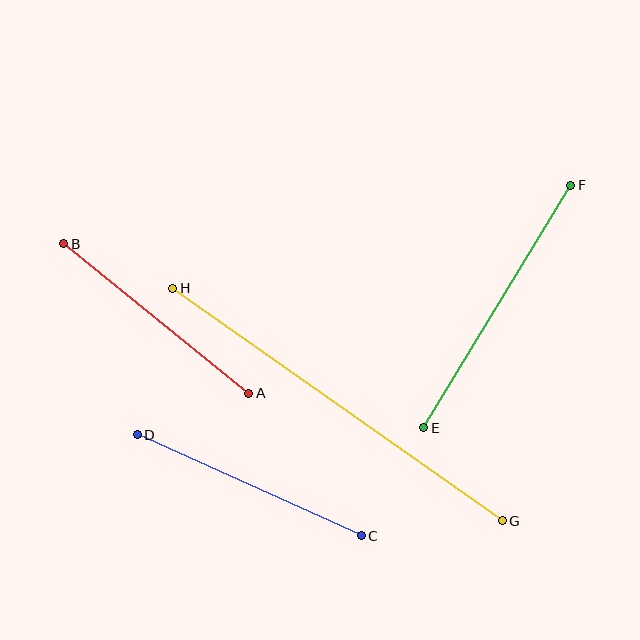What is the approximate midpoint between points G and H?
The midpoint is at approximately (338, 405) pixels.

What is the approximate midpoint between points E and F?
The midpoint is at approximately (497, 306) pixels.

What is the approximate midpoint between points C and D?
The midpoint is at approximately (249, 485) pixels.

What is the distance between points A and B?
The distance is approximately 238 pixels.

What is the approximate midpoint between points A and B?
The midpoint is at approximately (156, 319) pixels.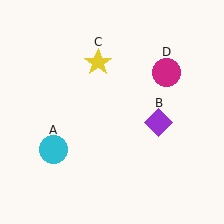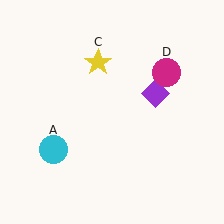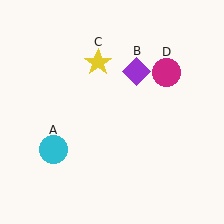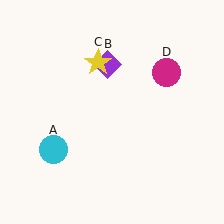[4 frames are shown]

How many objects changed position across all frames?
1 object changed position: purple diamond (object B).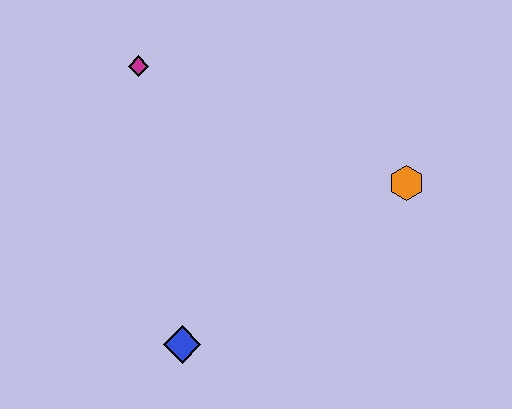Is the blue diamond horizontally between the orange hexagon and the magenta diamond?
Yes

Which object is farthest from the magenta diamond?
The orange hexagon is farthest from the magenta diamond.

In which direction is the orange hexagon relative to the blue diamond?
The orange hexagon is to the right of the blue diamond.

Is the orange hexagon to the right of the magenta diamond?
Yes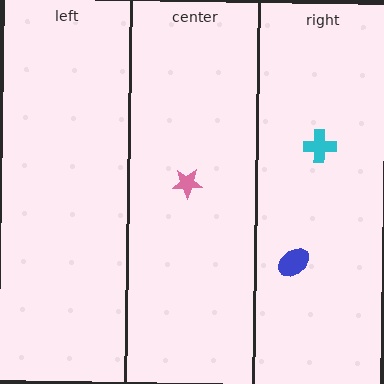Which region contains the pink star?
The center region.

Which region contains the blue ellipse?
The right region.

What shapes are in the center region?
The pink star.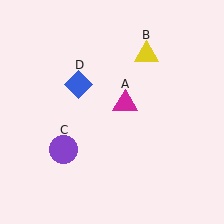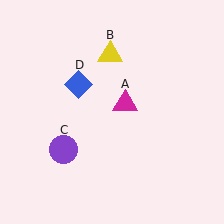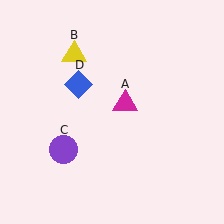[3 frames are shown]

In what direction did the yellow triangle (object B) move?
The yellow triangle (object B) moved left.